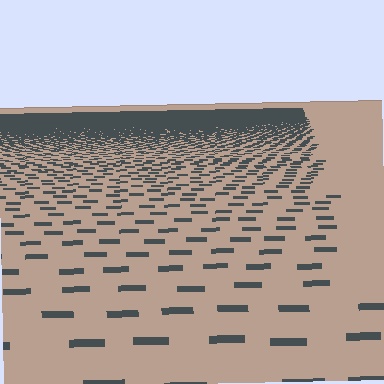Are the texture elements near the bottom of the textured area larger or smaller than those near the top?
Larger. Near the bottom, elements are closer to the viewer and appear at a bigger on-screen size.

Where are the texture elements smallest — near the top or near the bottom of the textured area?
Near the top.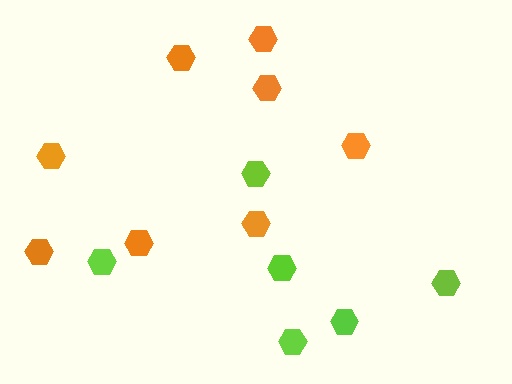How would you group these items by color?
There are 2 groups: one group of lime hexagons (6) and one group of orange hexagons (8).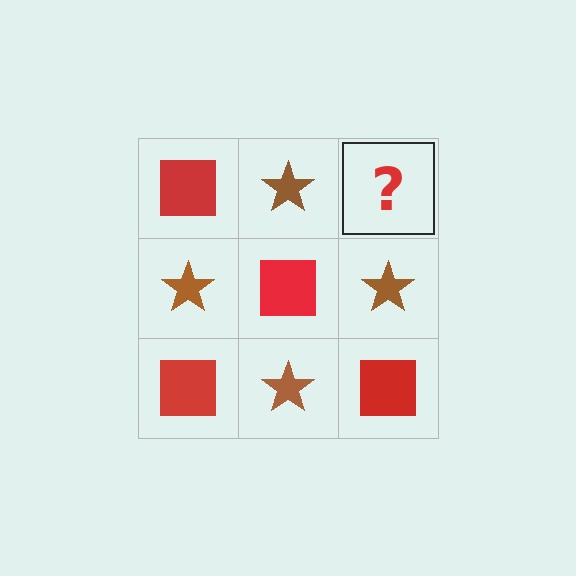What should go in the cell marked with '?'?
The missing cell should contain a red square.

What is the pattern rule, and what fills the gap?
The rule is that it alternates red square and brown star in a checkerboard pattern. The gap should be filled with a red square.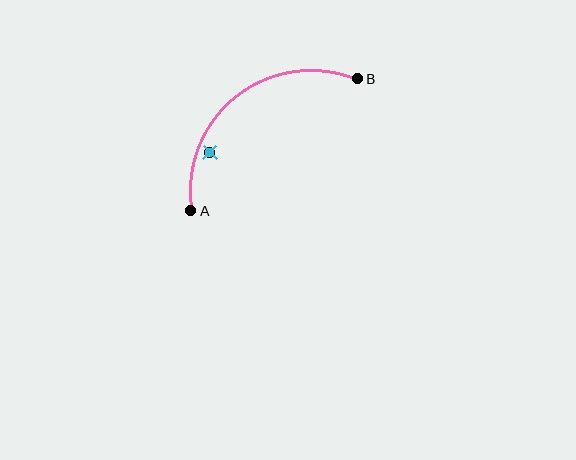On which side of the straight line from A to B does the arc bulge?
The arc bulges above and to the left of the straight line connecting A and B.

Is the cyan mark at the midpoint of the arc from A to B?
No — the cyan mark does not lie on the arc at all. It sits slightly inside the curve.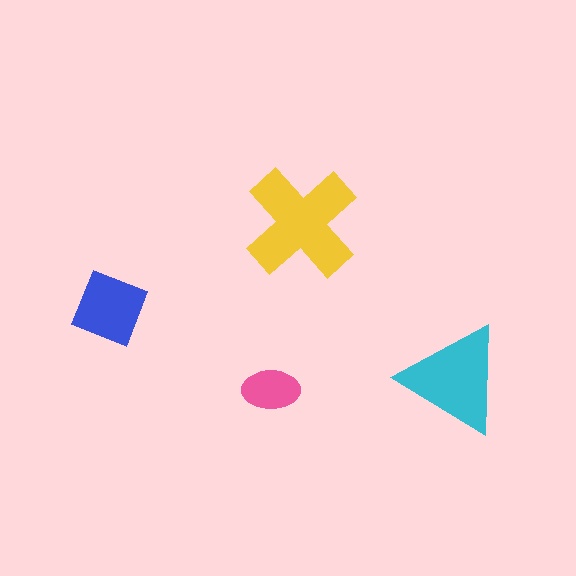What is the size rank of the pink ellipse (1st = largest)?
4th.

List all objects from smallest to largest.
The pink ellipse, the blue square, the cyan triangle, the yellow cross.